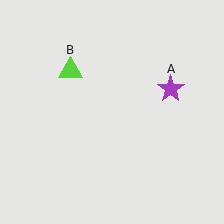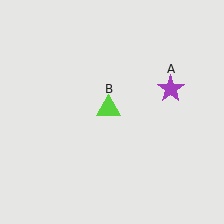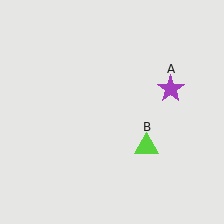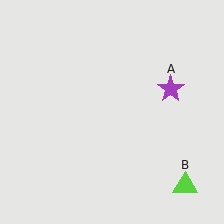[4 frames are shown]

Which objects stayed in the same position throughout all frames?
Purple star (object A) remained stationary.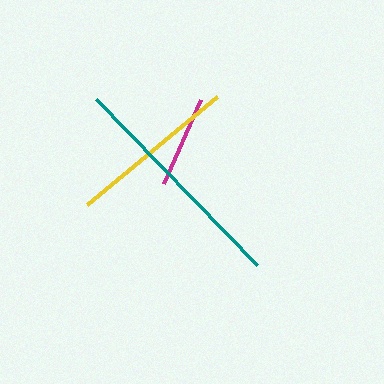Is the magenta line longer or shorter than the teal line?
The teal line is longer than the magenta line.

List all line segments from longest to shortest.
From longest to shortest: teal, yellow, magenta.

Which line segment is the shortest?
The magenta line is the shortest at approximately 91 pixels.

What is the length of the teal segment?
The teal segment is approximately 231 pixels long.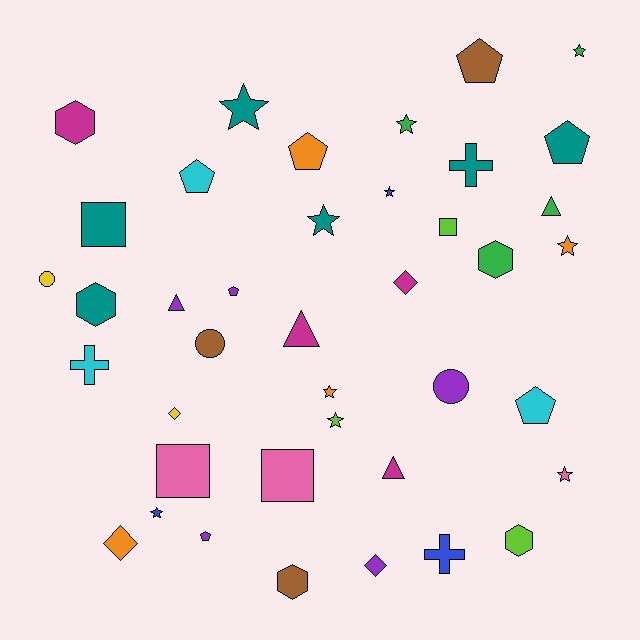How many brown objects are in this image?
There are 3 brown objects.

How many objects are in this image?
There are 40 objects.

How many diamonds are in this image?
There are 4 diamonds.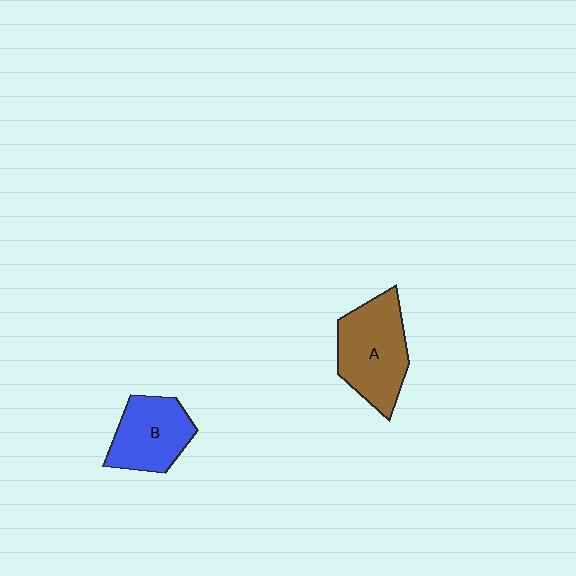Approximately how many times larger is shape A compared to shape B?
Approximately 1.3 times.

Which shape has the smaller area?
Shape B (blue).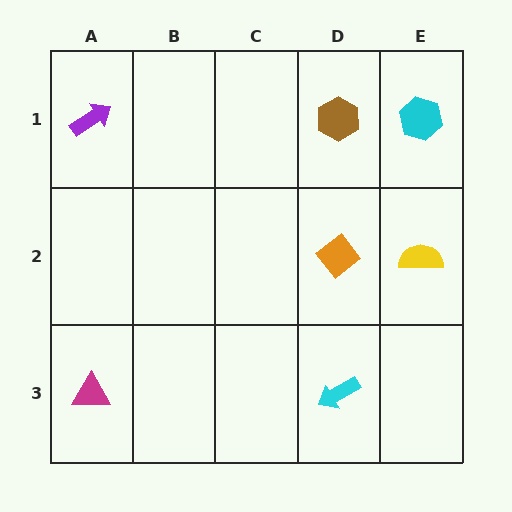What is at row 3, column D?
A cyan arrow.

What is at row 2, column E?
A yellow semicircle.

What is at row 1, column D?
A brown hexagon.